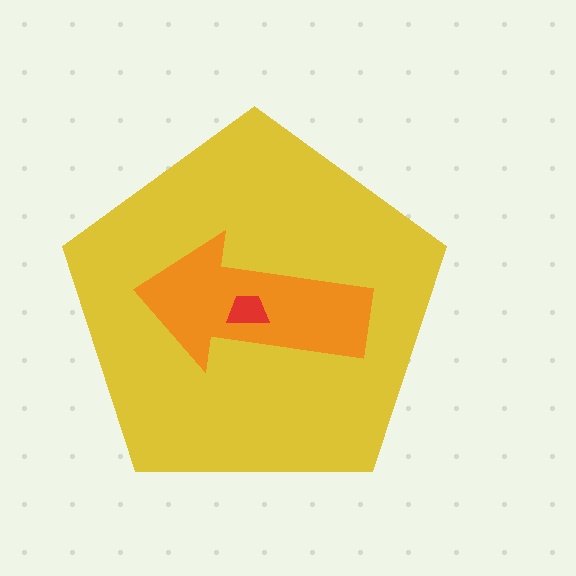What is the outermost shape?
The yellow pentagon.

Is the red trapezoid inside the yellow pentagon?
Yes.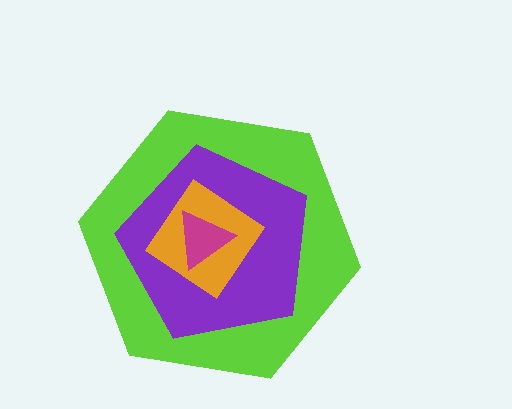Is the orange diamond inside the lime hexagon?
Yes.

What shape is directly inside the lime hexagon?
The purple pentagon.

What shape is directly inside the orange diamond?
The magenta triangle.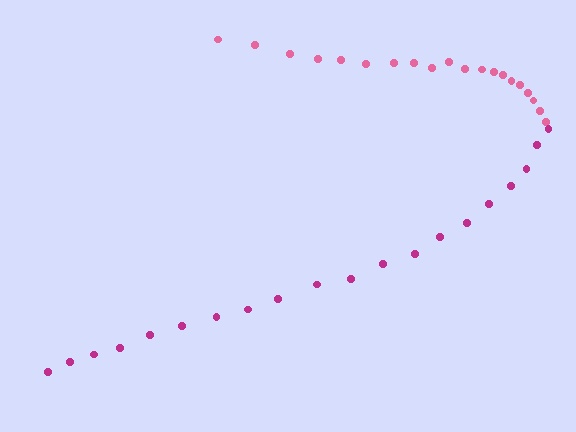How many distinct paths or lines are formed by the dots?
There are 2 distinct paths.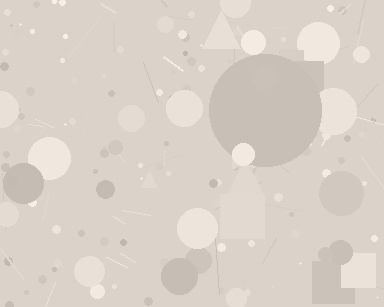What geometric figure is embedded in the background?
A circle is embedded in the background.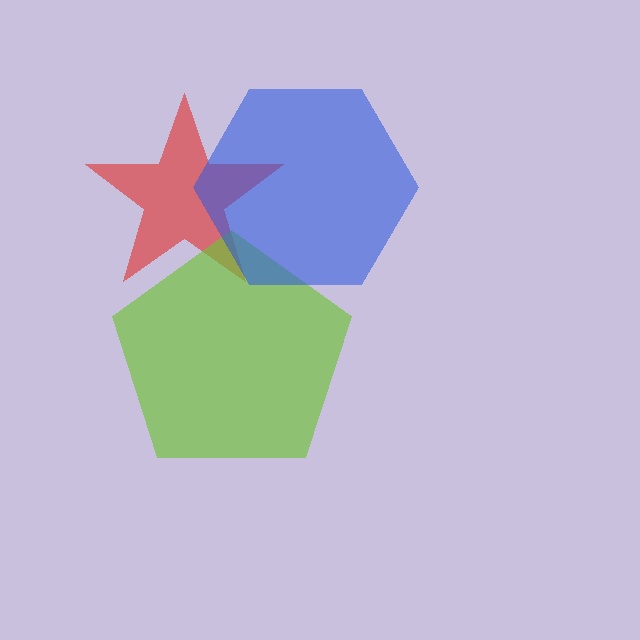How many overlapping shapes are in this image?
There are 3 overlapping shapes in the image.